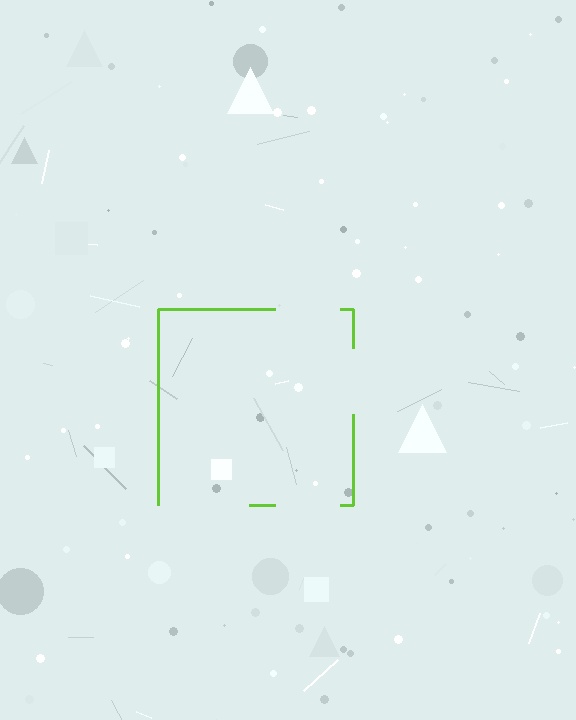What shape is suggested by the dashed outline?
The dashed outline suggests a square.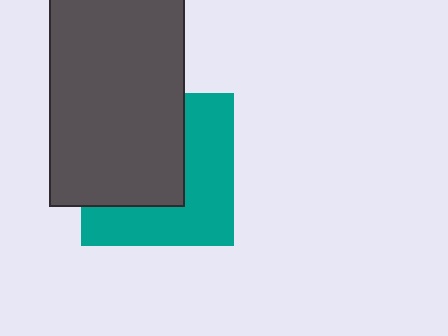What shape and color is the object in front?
The object in front is a dark gray rectangle.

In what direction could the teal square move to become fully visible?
The teal square could move toward the lower-right. That would shift it out from behind the dark gray rectangle entirely.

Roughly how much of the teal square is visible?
About half of it is visible (roughly 49%).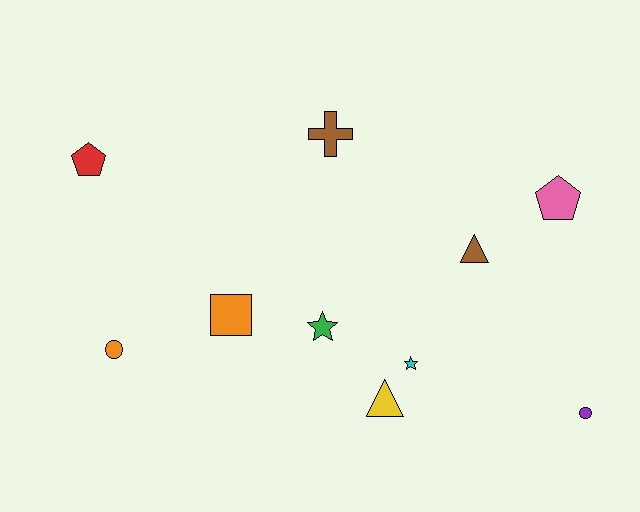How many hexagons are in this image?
There are no hexagons.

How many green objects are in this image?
There is 1 green object.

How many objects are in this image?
There are 10 objects.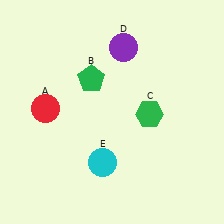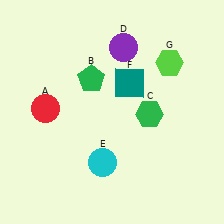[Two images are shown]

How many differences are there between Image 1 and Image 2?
There are 2 differences between the two images.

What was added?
A teal square (F), a lime hexagon (G) were added in Image 2.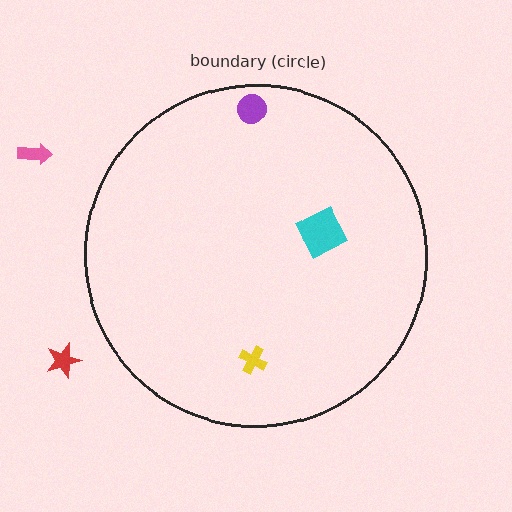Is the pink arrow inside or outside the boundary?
Outside.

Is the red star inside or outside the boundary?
Outside.